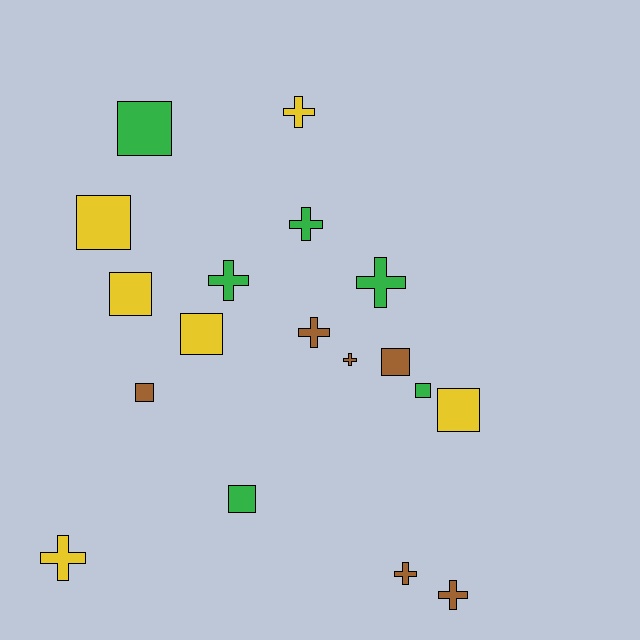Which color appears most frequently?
Brown, with 6 objects.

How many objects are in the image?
There are 18 objects.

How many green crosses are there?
There are 3 green crosses.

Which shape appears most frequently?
Cross, with 9 objects.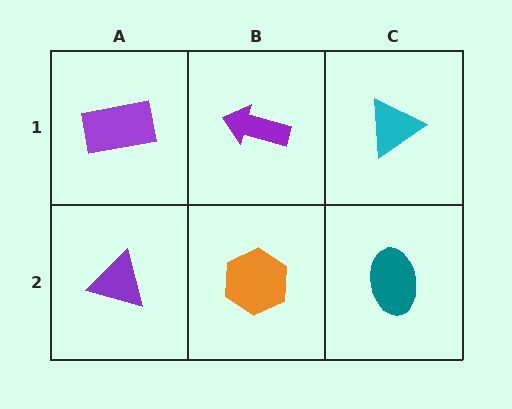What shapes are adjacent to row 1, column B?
An orange hexagon (row 2, column B), a purple rectangle (row 1, column A), a cyan triangle (row 1, column C).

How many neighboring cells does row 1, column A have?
2.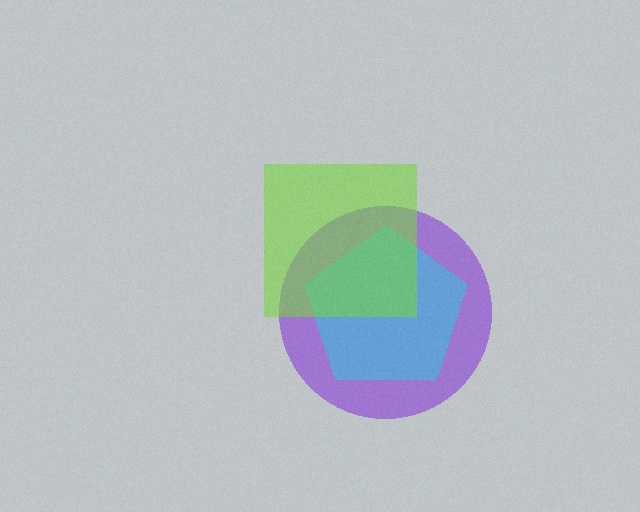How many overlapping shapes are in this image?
There are 3 overlapping shapes in the image.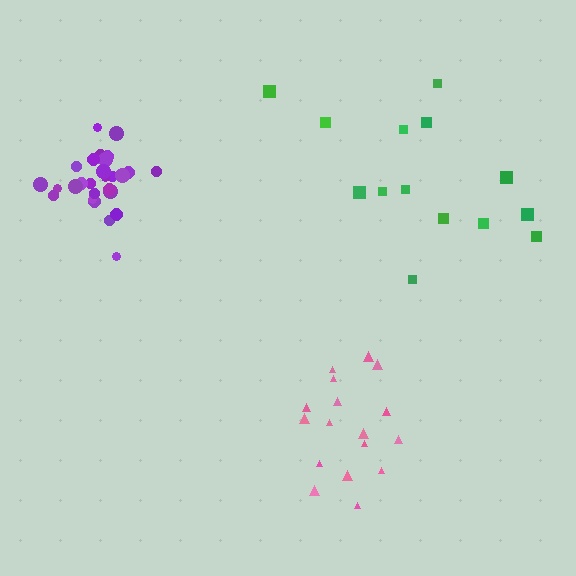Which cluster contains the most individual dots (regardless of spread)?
Purple (30).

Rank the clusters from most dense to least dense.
purple, pink, green.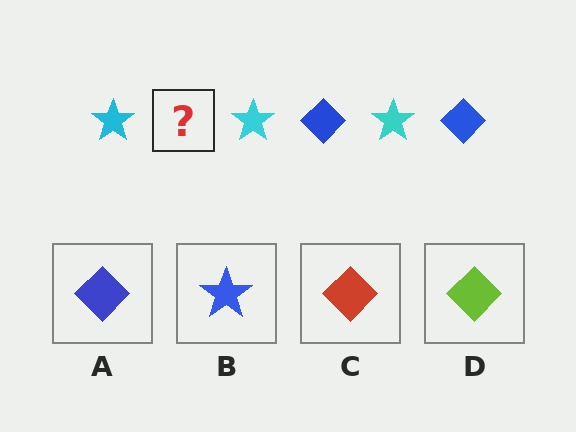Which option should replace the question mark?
Option A.